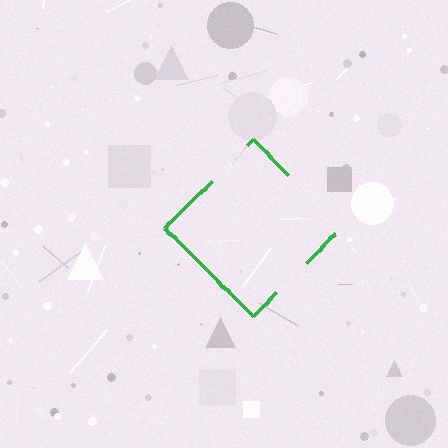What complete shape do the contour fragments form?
The contour fragments form a diamond.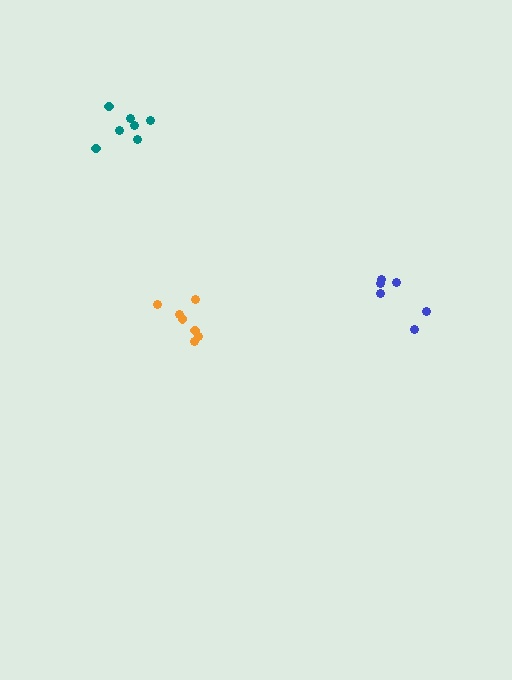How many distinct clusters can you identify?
There are 3 distinct clusters.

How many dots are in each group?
Group 1: 6 dots, Group 2: 7 dots, Group 3: 7 dots (20 total).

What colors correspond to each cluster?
The clusters are colored: blue, teal, orange.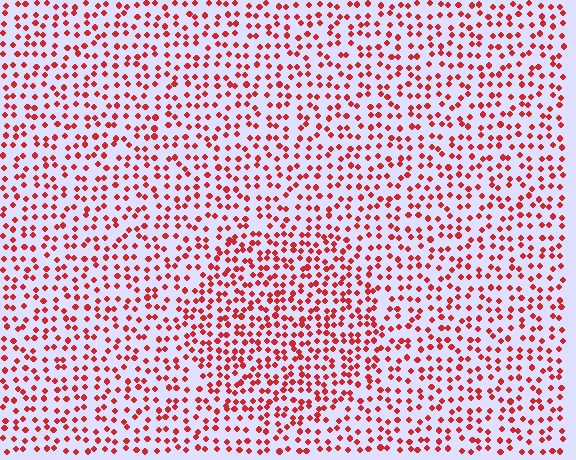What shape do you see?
I see a circle.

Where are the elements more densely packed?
The elements are more densely packed inside the circle boundary.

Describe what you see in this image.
The image contains small red elements arranged at two different densities. A circle-shaped region is visible where the elements are more densely packed than the surrounding area.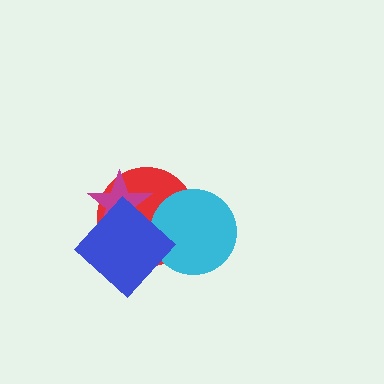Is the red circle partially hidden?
Yes, it is partially covered by another shape.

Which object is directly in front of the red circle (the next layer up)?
The cyan circle is directly in front of the red circle.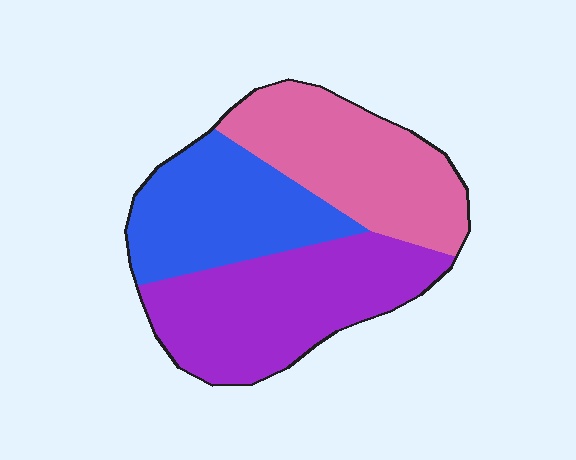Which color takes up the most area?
Purple, at roughly 40%.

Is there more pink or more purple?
Purple.